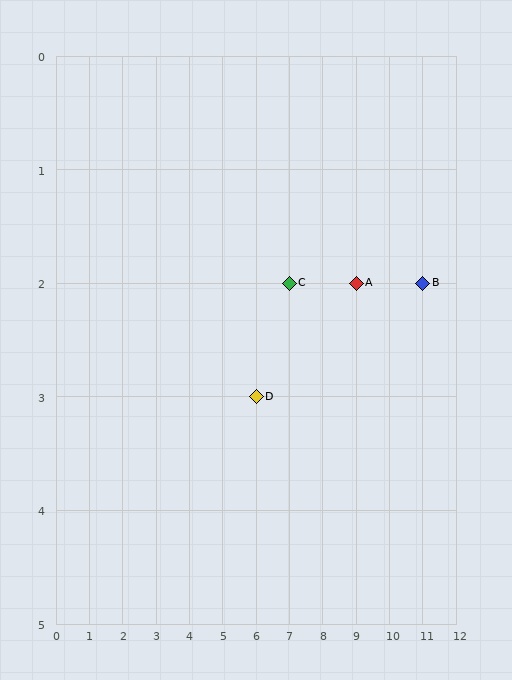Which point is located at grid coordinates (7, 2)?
Point C is at (7, 2).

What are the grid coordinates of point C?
Point C is at grid coordinates (7, 2).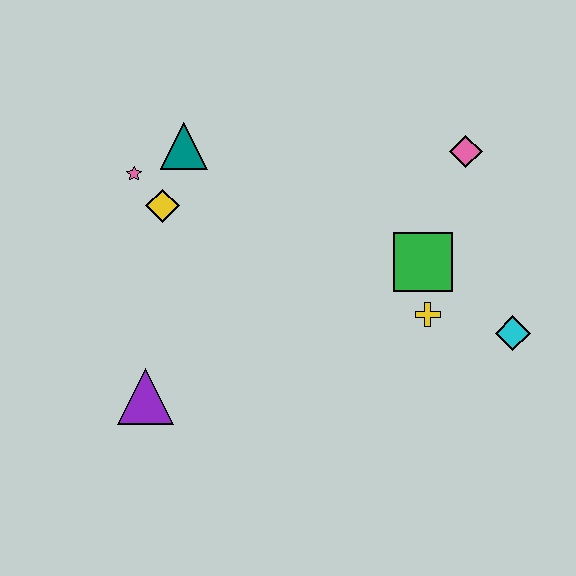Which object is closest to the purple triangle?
The yellow diamond is closest to the purple triangle.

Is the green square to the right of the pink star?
Yes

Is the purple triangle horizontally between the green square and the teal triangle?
No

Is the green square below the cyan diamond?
No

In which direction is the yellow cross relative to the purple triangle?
The yellow cross is to the right of the purple triangle.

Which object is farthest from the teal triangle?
The cyan diamond is farthest from the teal triangle.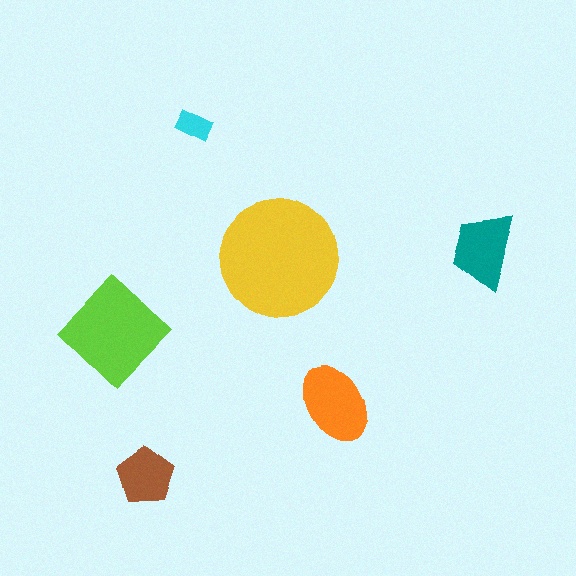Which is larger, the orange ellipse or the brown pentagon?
The orange ellipse.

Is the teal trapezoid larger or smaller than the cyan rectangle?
Larger.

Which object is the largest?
The yellow circle.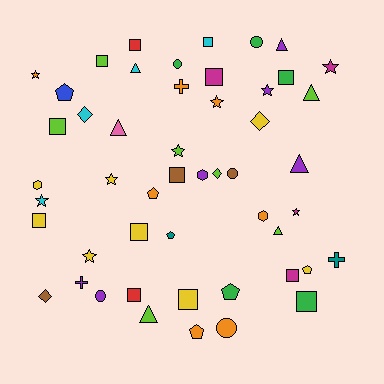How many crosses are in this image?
There are 3 crosses.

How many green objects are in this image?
There are 5 green objects.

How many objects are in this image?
There are 50 objects.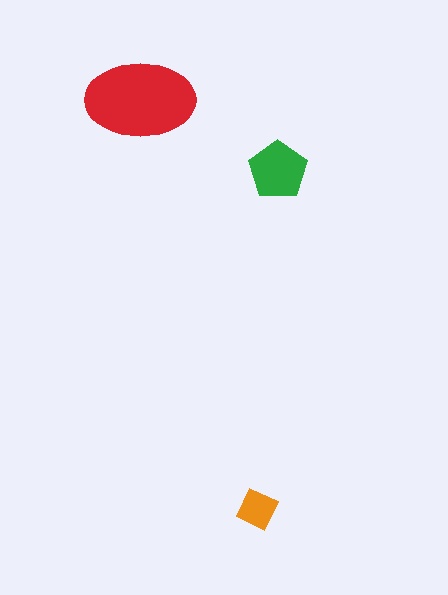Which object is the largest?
The red ellipse.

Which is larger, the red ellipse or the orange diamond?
The red ellipse.